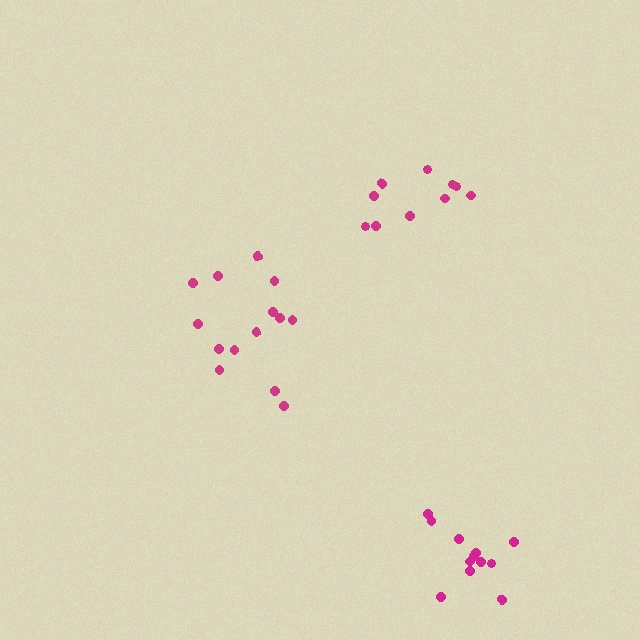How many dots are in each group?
Group 1: 12 dots, Group 2: 14 dots, Group 3: 10 dots (36 total).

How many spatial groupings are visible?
There are 3 spatial groupings.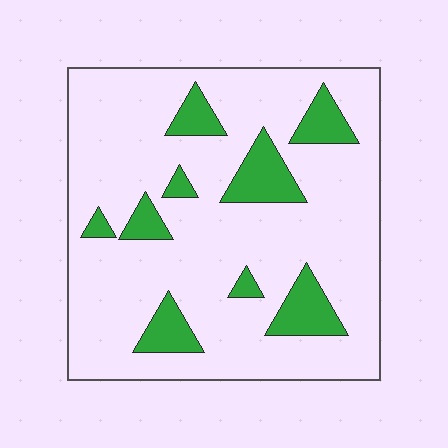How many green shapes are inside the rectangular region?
9.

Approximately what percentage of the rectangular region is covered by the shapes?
Approximately 15%.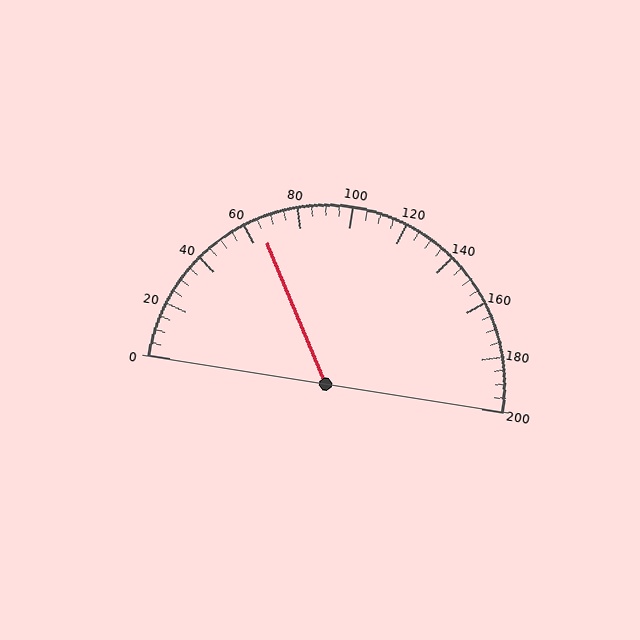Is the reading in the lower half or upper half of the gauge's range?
The reading is in the lower half of the range (0 to 200).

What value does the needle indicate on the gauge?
The needle indicates approximately 65.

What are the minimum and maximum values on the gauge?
The gauge ranges from 0 to 200.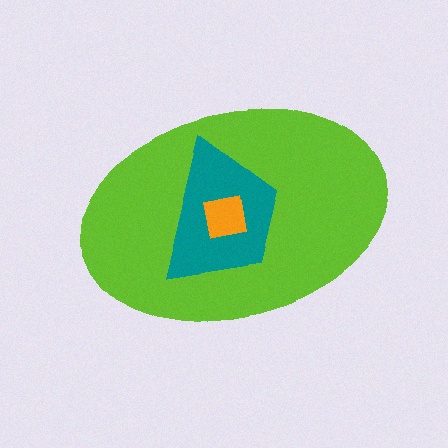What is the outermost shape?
The lime ellipse.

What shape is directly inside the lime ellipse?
The teal trapezoid.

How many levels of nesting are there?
3.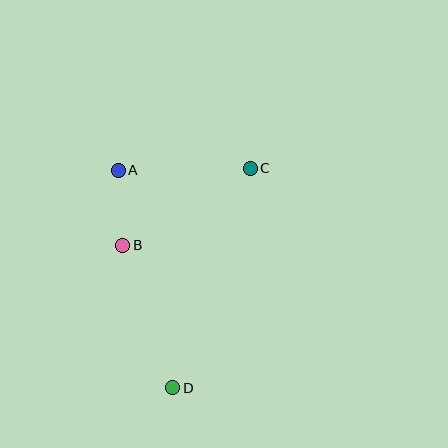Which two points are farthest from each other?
Points C and D are farthest from each other.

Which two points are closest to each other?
Points A and B are closest to each other.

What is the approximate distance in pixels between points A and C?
The distance between A and C is approximately 132 pixels.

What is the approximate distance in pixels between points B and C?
The distance between B and C is approximately 149 pixels.